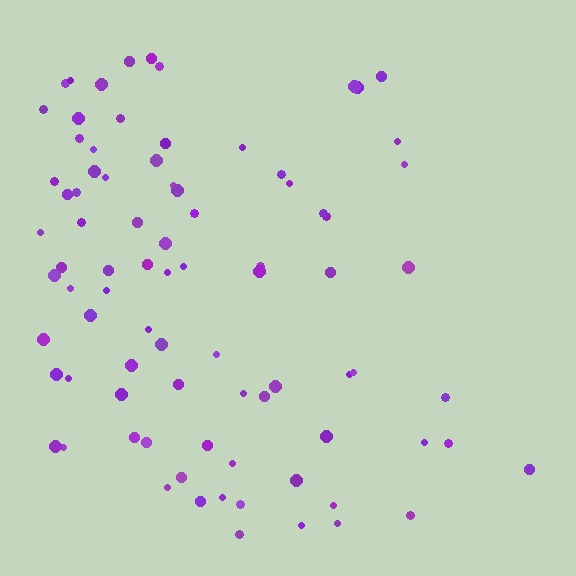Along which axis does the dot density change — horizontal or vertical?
Horizontal.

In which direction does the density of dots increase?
From right to left, with the left side densest.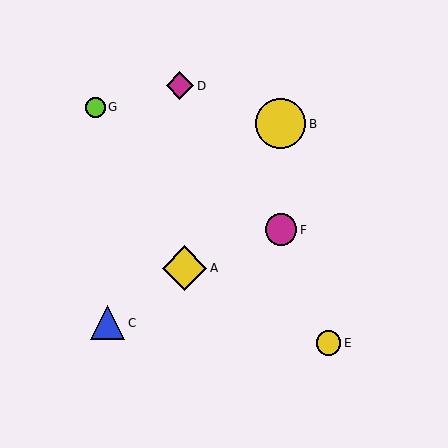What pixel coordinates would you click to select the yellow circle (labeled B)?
Click at (280, 124) to select the yellow circle B.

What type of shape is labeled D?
Shape D is a magenta diamond.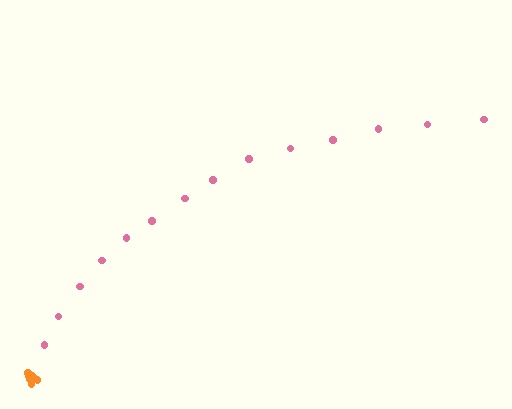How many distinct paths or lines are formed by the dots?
There are 2 distinct paths.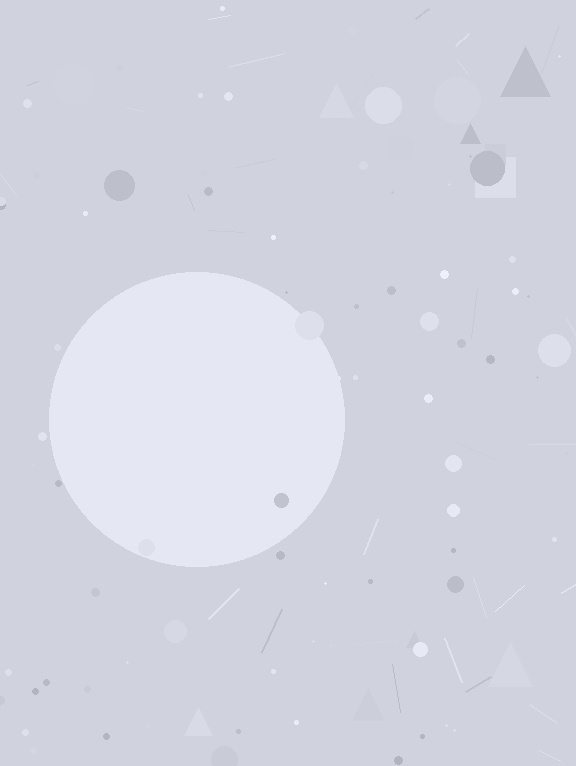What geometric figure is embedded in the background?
A circle is embedded in the background.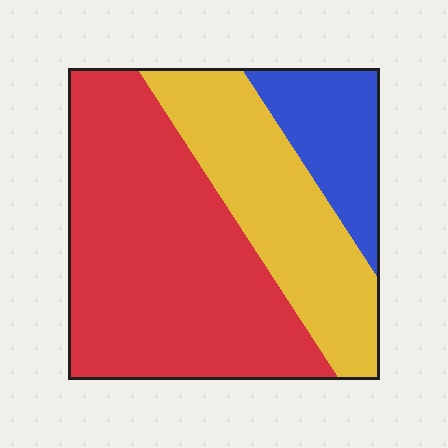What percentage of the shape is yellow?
Yellow covers around 30% of the shape.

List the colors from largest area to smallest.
From largest to smallest: red, yellow, blue.